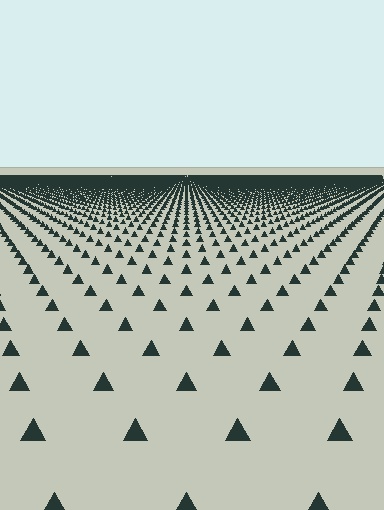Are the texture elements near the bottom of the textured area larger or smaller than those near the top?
Larger. Near the bottom, elements are closer to the viewer and appear at a bigger on-screen size.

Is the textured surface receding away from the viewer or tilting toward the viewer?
The surface is receding away from the viewer. Texture elements get smaller and denser toward the top.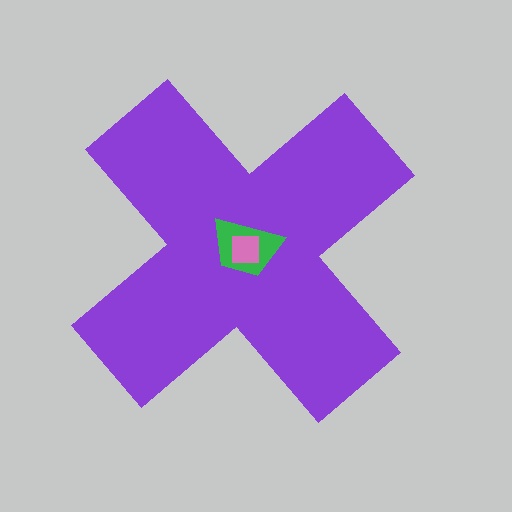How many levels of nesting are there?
3.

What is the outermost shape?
The purple cross.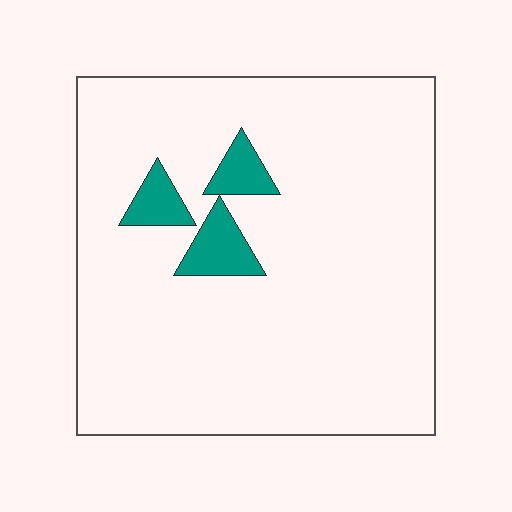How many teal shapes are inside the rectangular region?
3.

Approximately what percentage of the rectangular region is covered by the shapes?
Approximately 5%.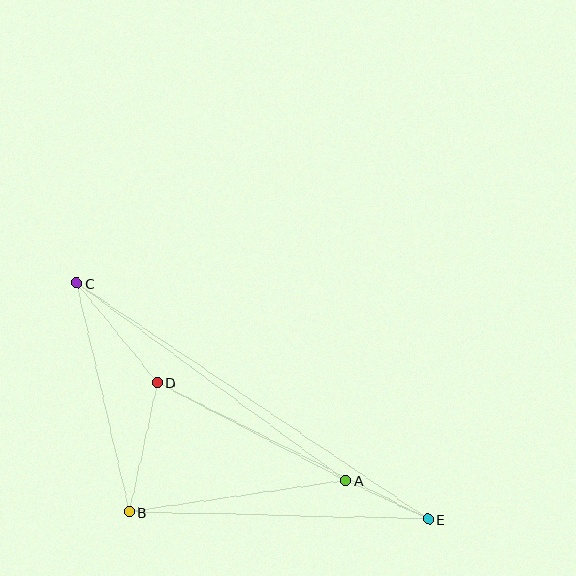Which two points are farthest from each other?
Points C and E are farthest from each other.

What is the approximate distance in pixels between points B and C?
The distance between B and C is approximately 235 pixels.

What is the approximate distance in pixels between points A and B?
The distance between A and B is approximately 219 pixels.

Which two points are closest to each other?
Points A and E are closest to each other.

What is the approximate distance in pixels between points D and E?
The distance between D and E is approximately 303 pixels.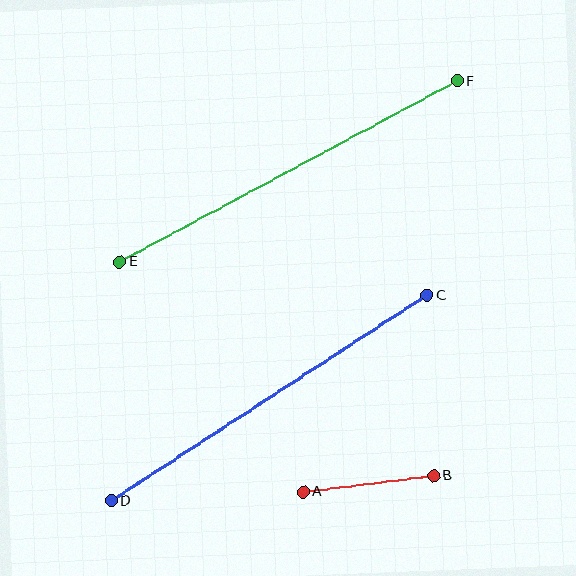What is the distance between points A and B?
The distance is approximately 132 pixels.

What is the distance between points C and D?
The distance is approximately 377 pixels.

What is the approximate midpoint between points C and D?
The midpoint is at approximately (269, 398) pixels.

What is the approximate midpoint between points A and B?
The midpoint is at approximately (369, 484) pixels.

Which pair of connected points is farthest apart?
Points E and F are farthest apart.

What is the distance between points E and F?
The distance is approximately 383 pixels.